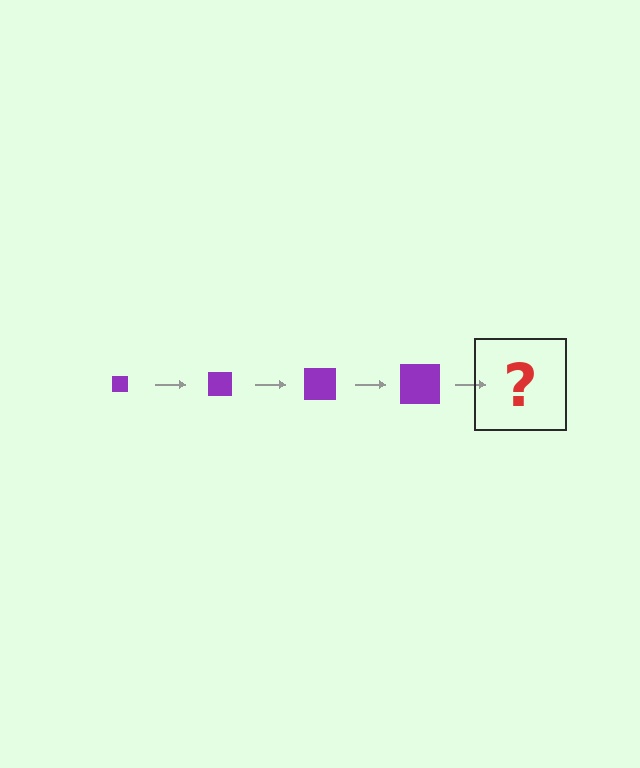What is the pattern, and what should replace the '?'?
The pattern is that the square gets progressively larger each step. The '?' should be a purple square, larger than the previous one.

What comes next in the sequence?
The next element should be a purple square, larger than the previous one.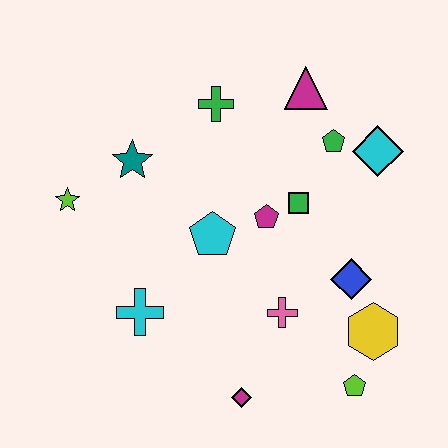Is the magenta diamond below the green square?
Yes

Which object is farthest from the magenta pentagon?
The lime star is farthest from the magenta pentagon.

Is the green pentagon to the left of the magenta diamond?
No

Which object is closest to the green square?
The magenta pentagon is closest to the green square.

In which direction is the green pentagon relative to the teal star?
The green pentagon is to the right of the teal star.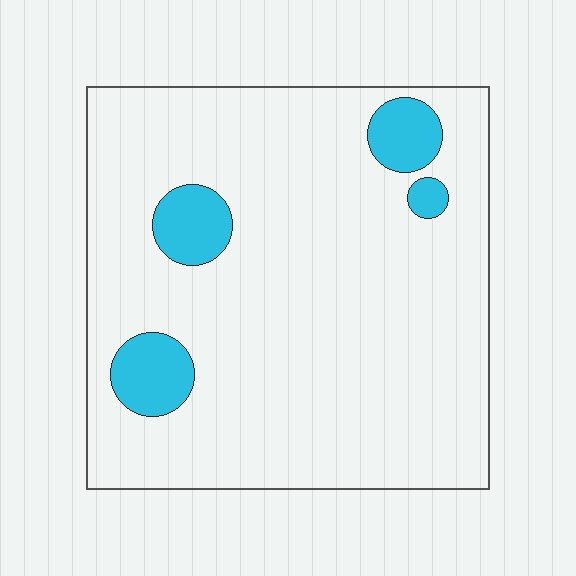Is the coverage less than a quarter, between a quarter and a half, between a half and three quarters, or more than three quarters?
Less than a quarter.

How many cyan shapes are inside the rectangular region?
4.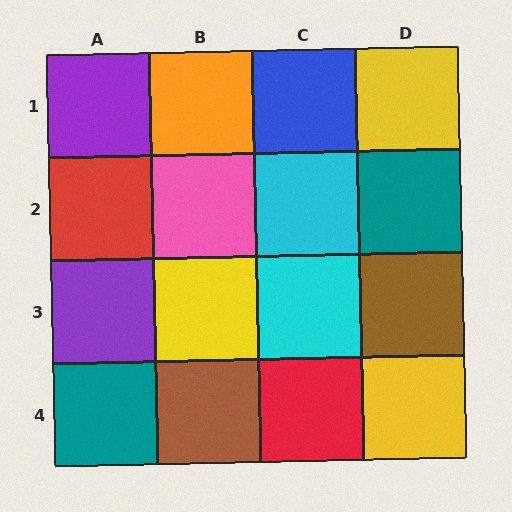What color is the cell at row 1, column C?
Blue.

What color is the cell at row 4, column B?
Brown.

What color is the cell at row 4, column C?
Red.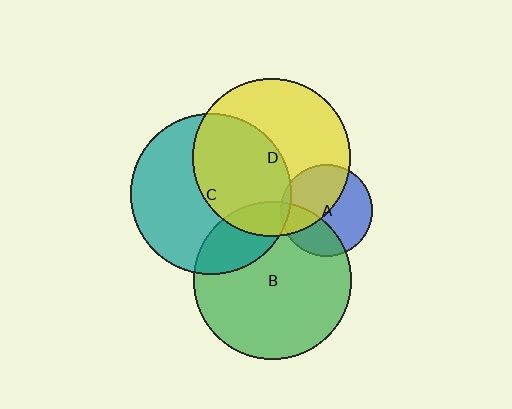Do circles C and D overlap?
Yes.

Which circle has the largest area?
Circle C (teal).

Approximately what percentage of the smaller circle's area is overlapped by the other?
Approximately 45%.